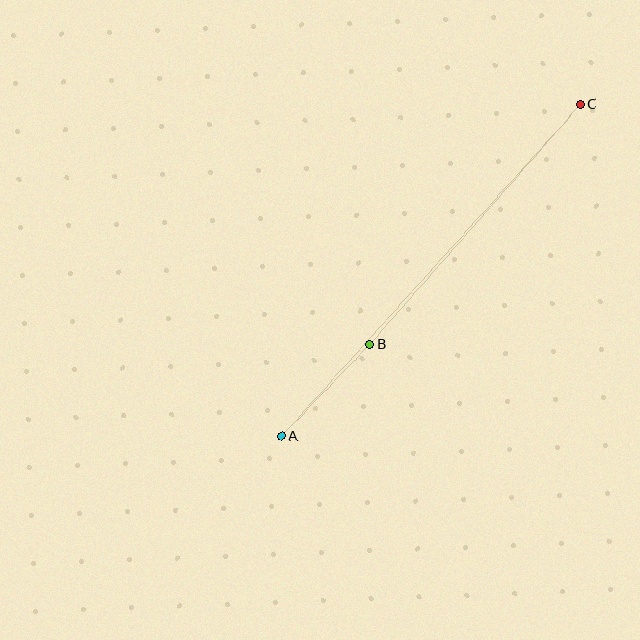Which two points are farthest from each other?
Points A and C are farthest from each other.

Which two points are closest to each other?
Points A and B are closest to each other.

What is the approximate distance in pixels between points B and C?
The distance between B and C is approximately 319 pixels.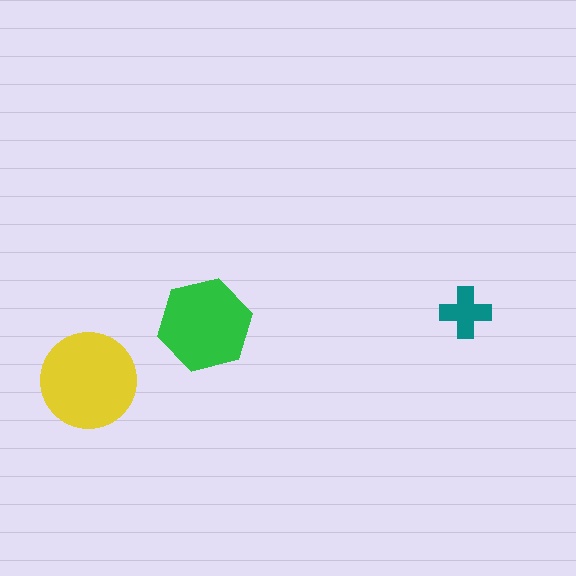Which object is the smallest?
The teal cross.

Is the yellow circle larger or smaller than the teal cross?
Larger.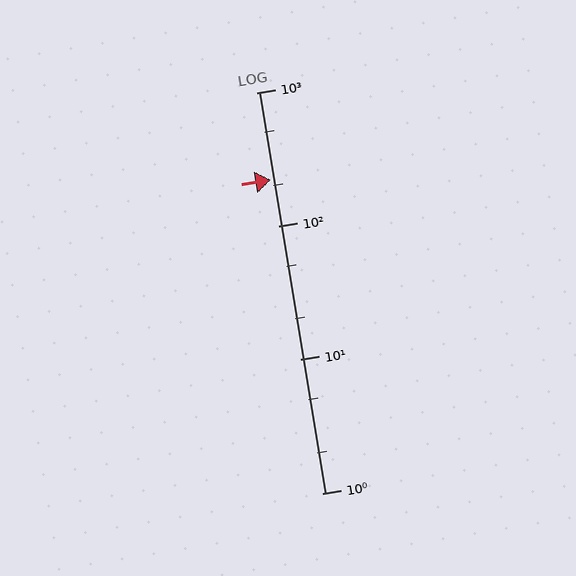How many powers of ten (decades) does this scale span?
The scale spans 3 decades, from 1 to 1000.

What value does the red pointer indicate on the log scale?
The pointer indicates approximately 220.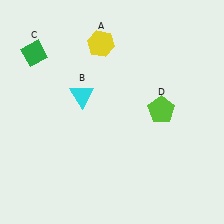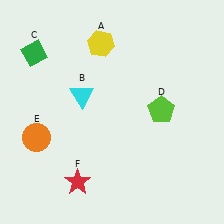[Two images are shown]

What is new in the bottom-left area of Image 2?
An orange circle (E) was added in the bottom-left area of Image 2.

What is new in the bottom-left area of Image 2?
A red star (F) was added in the bottom-left area of Image 2.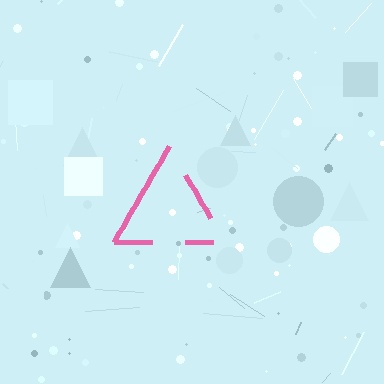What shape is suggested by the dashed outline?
The dashed outline suggests a triangle.